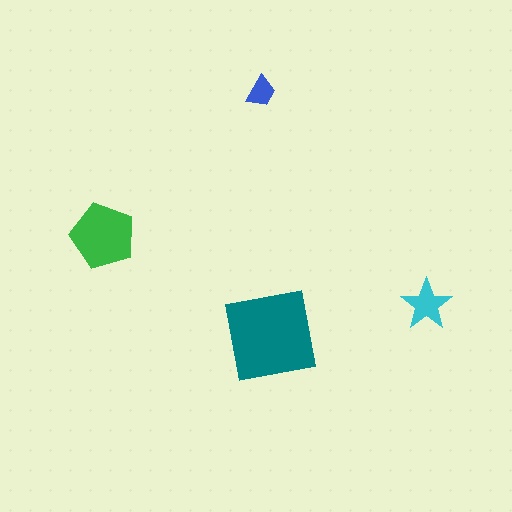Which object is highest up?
The blue trapezoid is topmost.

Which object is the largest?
The teal square.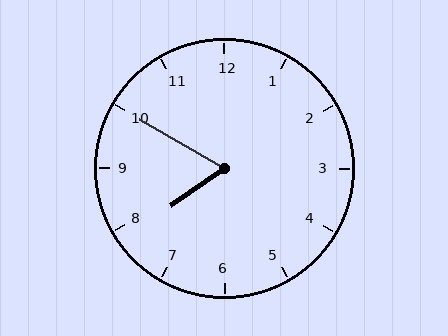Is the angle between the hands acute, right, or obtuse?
It is acute.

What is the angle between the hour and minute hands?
Approximately 65 degrees.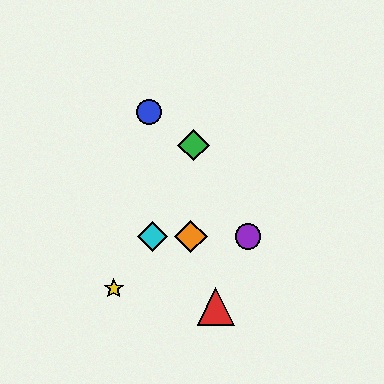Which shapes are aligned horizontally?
The purple circle, the orange diamond, the cyan diamond are aligned horizontally.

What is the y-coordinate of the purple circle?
The purple circle is at y≈236.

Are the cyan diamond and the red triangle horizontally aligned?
No, the cyan diamond is at y≈236 and the red triangle is at y≈306.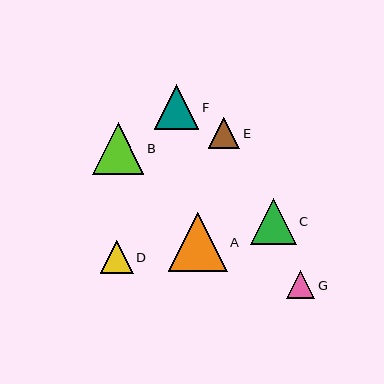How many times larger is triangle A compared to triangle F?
Triangle A is approximately 1.3 times the size of triangle F.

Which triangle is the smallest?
Triangle G is the smallest with a size of approximately 28 pixels.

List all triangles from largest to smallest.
From largest to smallest: A, B, C, F, D, E, G.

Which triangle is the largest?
Triangle A is the largest with a size of approximately 59 pixels.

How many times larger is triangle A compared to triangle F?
Triangle A is approximately 1.3 times the size of triangle F.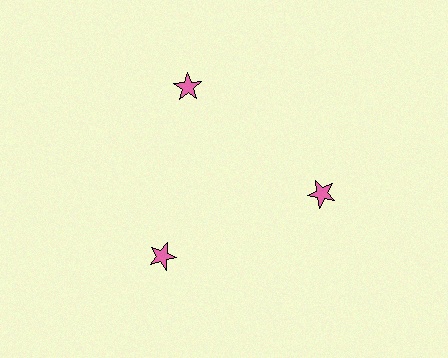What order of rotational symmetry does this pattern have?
This pattern has 3-fold rotational symmetry.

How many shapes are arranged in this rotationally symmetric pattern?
There are 3 shapes, arranged in 3 groups of 1.